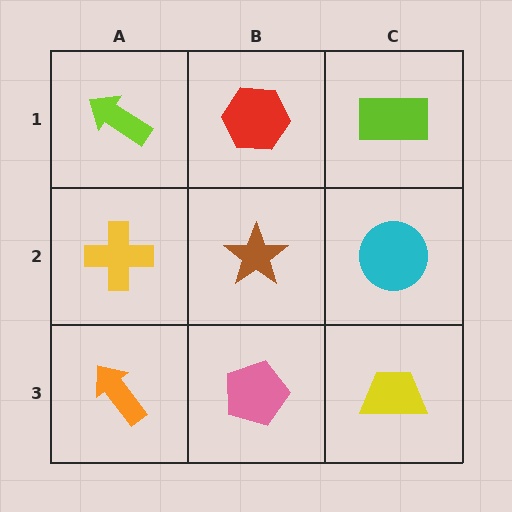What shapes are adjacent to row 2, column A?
A lime arrow (row 1, column A), an orange arrow (row 3, column A), a brown star (row 2, column B).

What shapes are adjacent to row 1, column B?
A brown star (row 2, column B), a lime arrow (row 1, column A), a lime rectangle (row 1, column C).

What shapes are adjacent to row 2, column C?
A lime rectangle (row 1, column C), a yellow trapezoid (row 3, column C), a brown star (row 2, column B).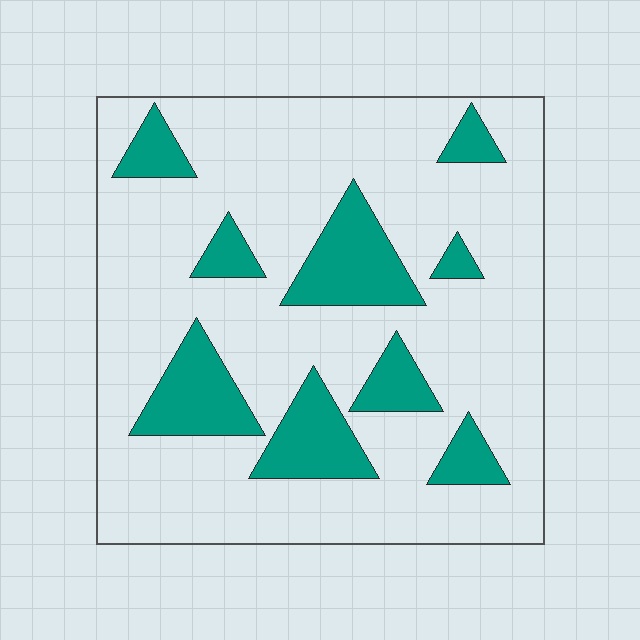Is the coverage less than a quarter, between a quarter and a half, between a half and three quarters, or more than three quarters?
Less than a quarter.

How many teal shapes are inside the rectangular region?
9.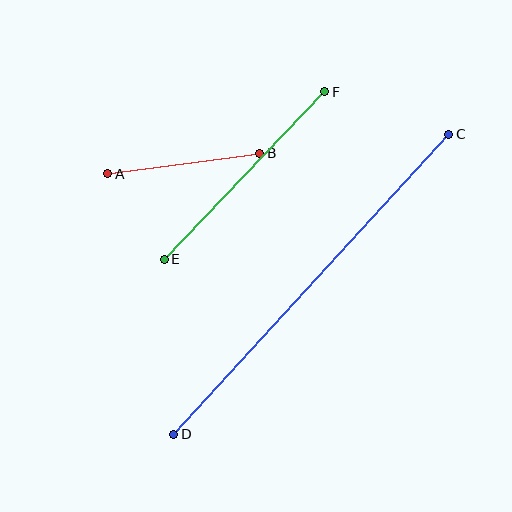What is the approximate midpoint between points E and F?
The midpoint is at approximately (245, 175) pixels.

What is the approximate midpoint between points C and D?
The midpoint is at approximately (311, 284) pixels.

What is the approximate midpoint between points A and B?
The midpoint is at approximately (184, 164) pixels.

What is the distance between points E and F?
The distance is approximately 232 pixels.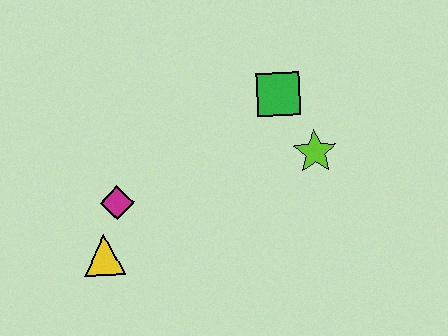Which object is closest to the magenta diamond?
The yellow triangle is closest to the magenta diamond.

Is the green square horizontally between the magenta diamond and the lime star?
Yes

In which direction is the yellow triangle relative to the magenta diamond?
The yellow triangle is below the magenta diamond.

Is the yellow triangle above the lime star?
No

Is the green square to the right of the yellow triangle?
Yes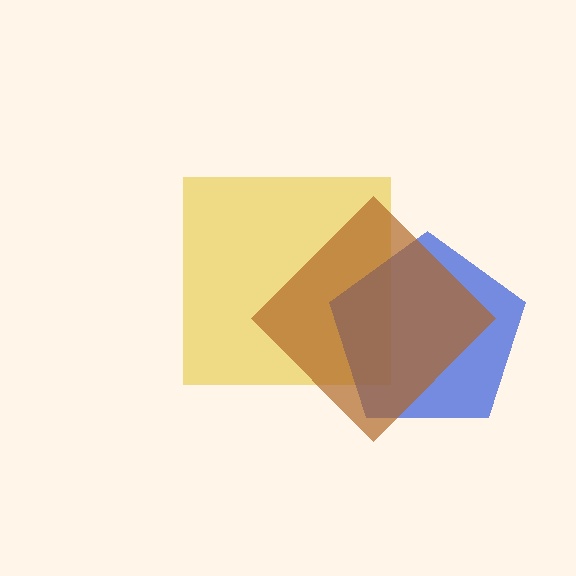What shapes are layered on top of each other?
The layered shapes are: a yellow square, a blue pentagon, a brown diamond.